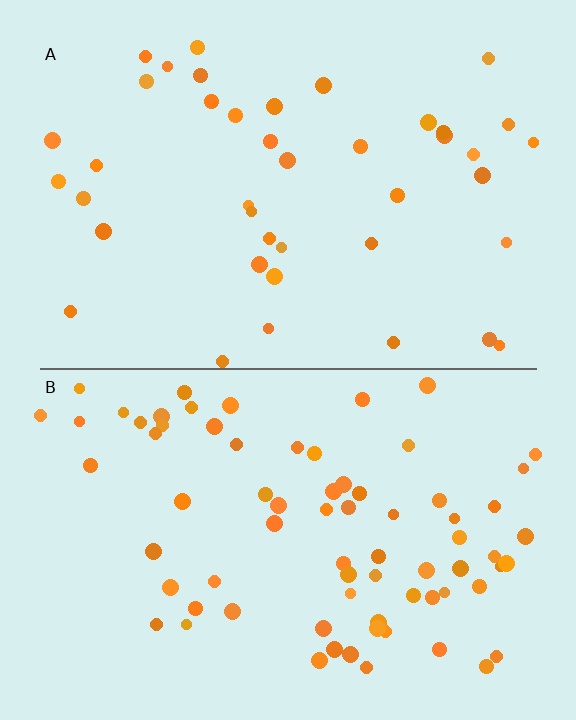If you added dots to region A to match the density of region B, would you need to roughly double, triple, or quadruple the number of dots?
Approximately double.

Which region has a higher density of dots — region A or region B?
B (the bottom).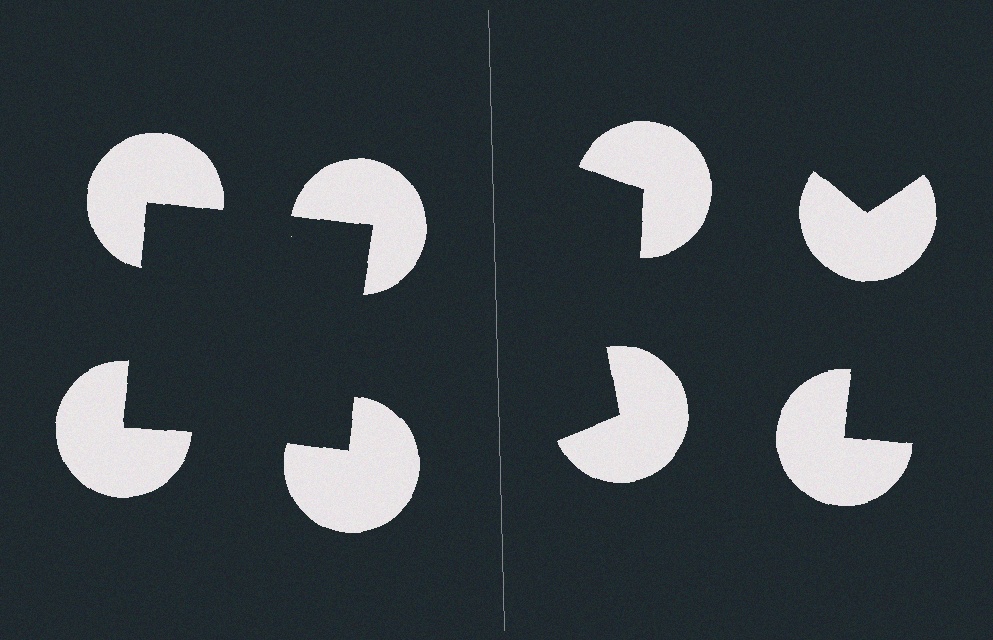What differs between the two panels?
The pac-man discs are positioned identically on both sides; only the wedge orientations differ. On the left they align to a square; on the right they are misaligned.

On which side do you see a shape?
An illusory square appears on the left side. On the right side the wedge cuts are rotated, so no coherent shape forms.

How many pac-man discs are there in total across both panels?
8 — 4 on each side.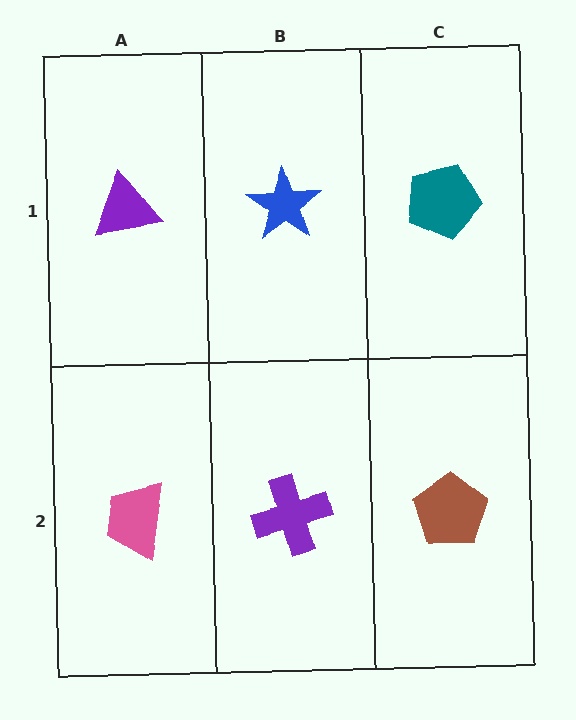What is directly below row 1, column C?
A brown pentagon.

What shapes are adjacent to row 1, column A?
A pink trapezoid (row 2, column A), a blue star (row 1, column B).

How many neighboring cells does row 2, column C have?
2.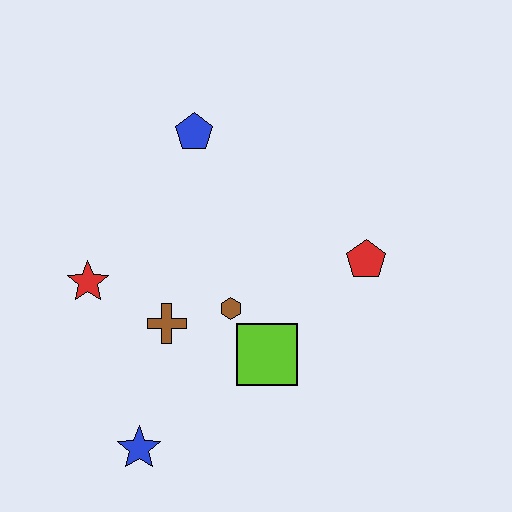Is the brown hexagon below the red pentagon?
Yes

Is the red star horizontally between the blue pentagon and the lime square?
No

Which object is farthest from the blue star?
The blue pentagon is farthest from the blue star.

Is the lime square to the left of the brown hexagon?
No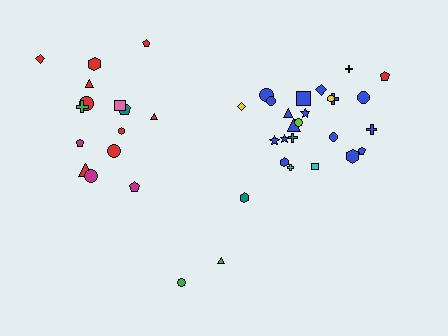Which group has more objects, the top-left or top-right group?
The top-right group.